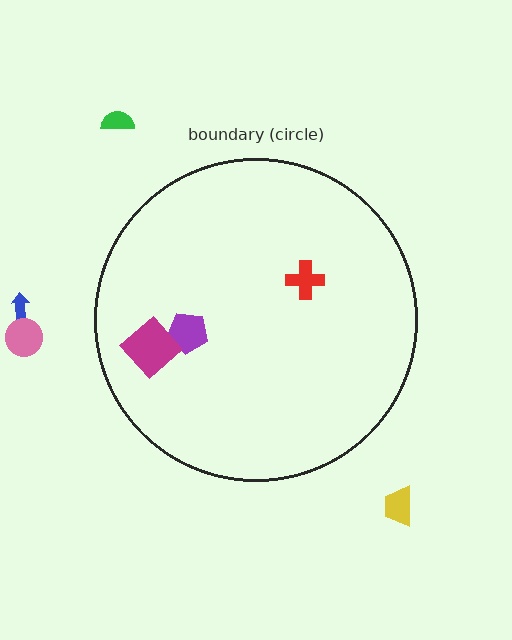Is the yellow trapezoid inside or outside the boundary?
Outside.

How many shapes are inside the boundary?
3 inside, 4 outside.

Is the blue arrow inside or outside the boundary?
Outside.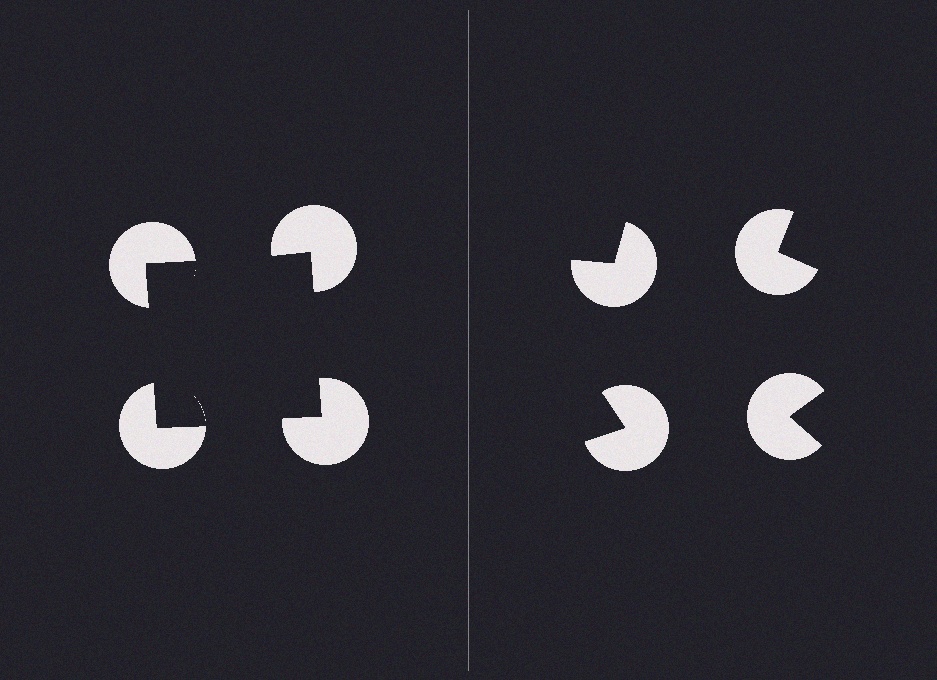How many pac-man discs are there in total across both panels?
8 — 4 on each side.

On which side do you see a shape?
An illusory square appears on the left side. On the right side the wedge cuts are rotated, so no coherent shape forms.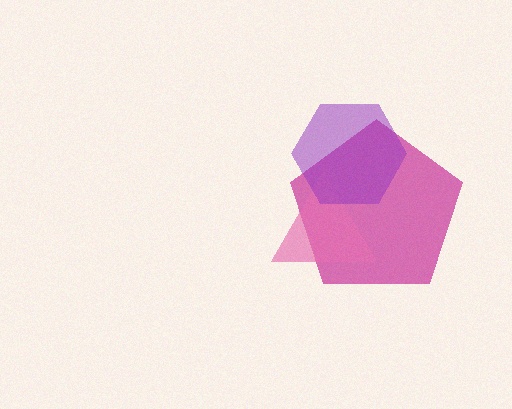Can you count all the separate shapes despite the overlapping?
Yes, there are 3 separate shapes.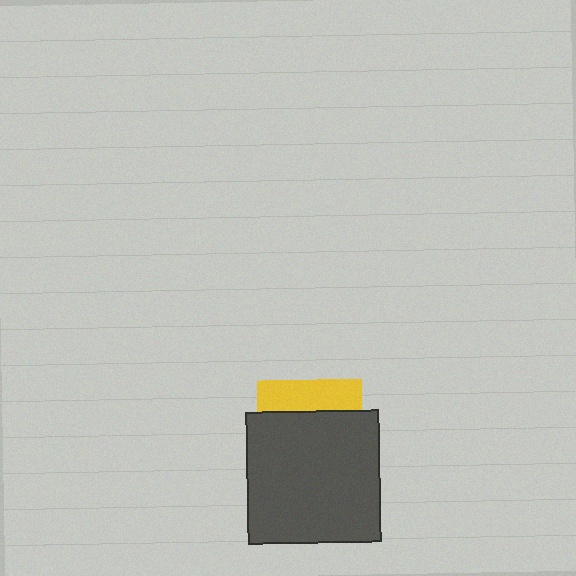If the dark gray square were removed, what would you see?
You would see the complete yellow square.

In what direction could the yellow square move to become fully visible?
The yellow square could move up. That would shift it out from behind the dark gray square entirely.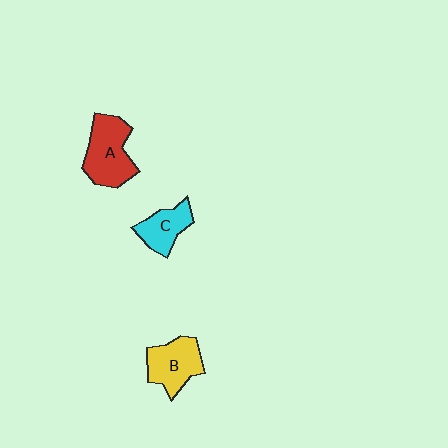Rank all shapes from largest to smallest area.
From largest to smallest: A (red), B (yellow), C (cyan).